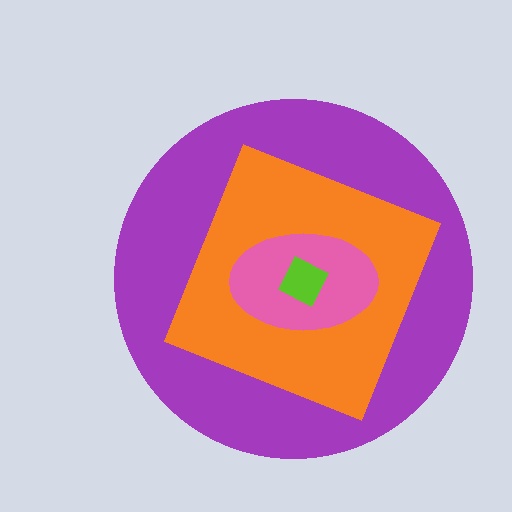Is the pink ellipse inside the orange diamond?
Yes.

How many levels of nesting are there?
4.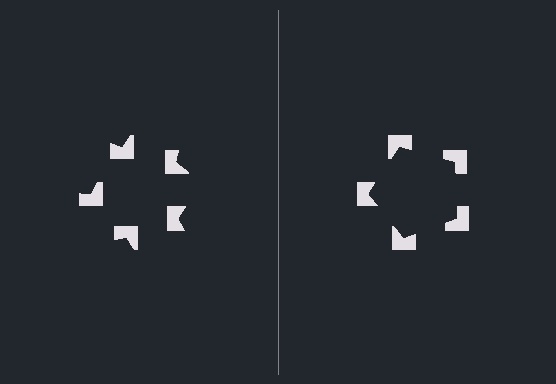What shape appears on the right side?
An illusory pentagon.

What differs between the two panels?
The notched squares are positioned identically on both sides; only the wedge orientations differ. On the right they align to a pentagon; on the left they are misaligned.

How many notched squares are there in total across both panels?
10 — 5 on each side.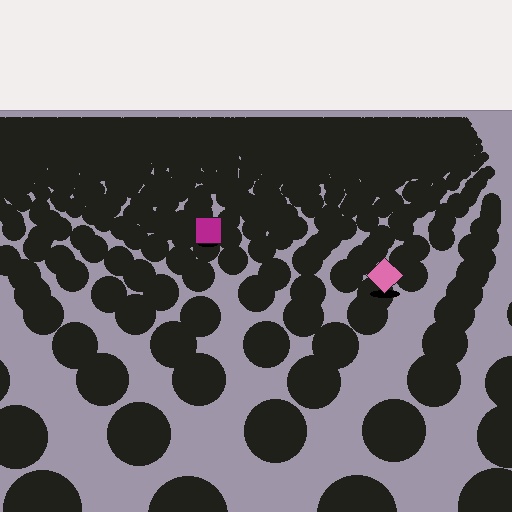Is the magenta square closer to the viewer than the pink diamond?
No. The pink diamond is closer — you can tell from the texture gradient: the ground texture is coarser near it.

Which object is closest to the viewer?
The pink diamond is closest. The texture marks near it are larger and more spread out.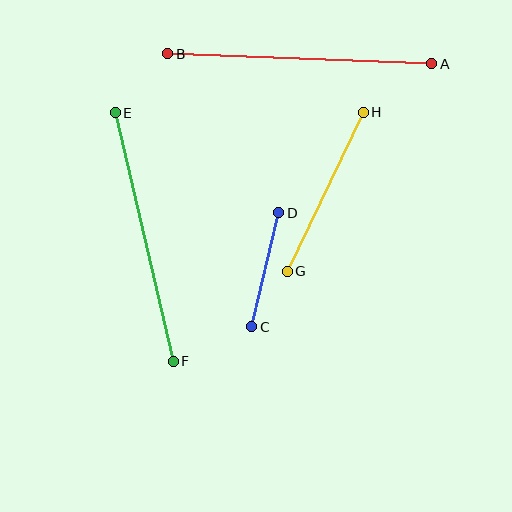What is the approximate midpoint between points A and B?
The midpoint is at approximately (300, 59) pixels.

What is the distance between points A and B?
The distance is approximately 264 pixels.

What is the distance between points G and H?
The distance is approximately 176 pixels.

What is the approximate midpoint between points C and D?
The midpoint is at approximately (265, 270) pixels.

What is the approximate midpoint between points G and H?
The midpoint is at approximately (325, 192) pixels.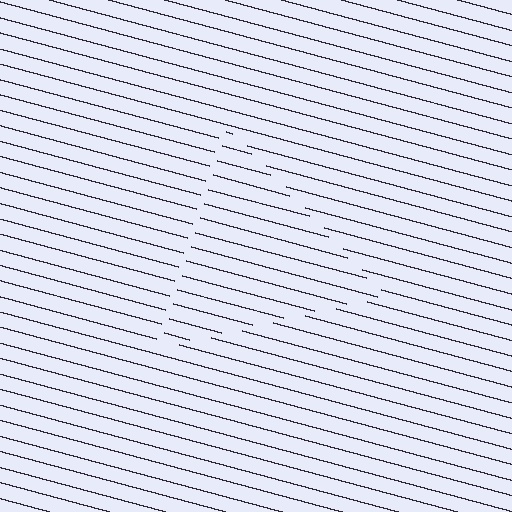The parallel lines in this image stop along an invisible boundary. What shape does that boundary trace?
An illusory triangle. The interior of the shape contains the same grating, shifted by half a period — the contour is defined by the phase discontinuity where line-ends from the inner and outer gratings abut.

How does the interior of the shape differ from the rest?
The interior of the shape contains the same grating, shifted by half a period — the contour is defined by the phase discontinuity where line-ends from the inner and outer gratings abut.